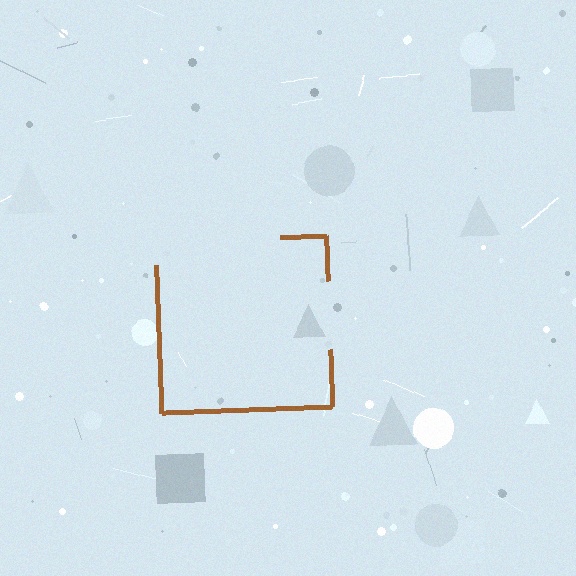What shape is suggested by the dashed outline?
The dashed outline suggests a square.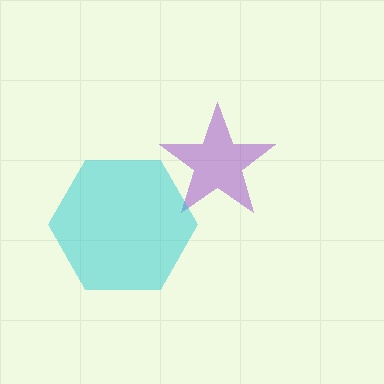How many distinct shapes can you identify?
There are 2 distinct shapes: a purple star, a cyan hexagon.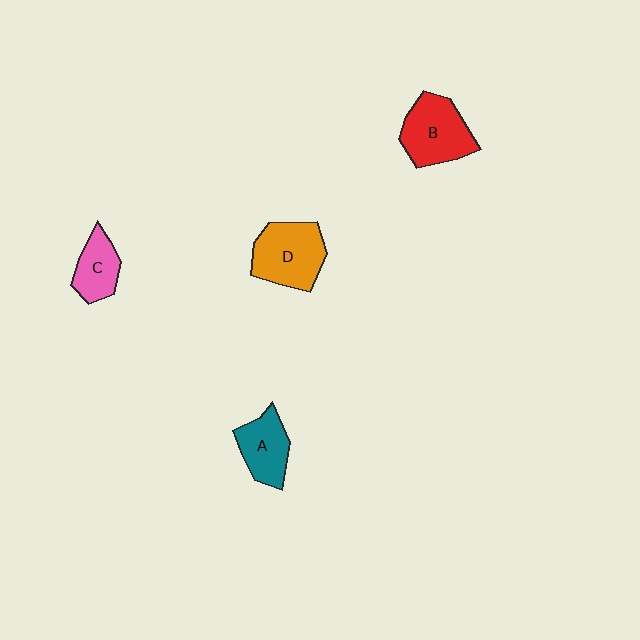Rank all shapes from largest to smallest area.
From largest to smallest: D (orange), B (red), A (teal), C (pink).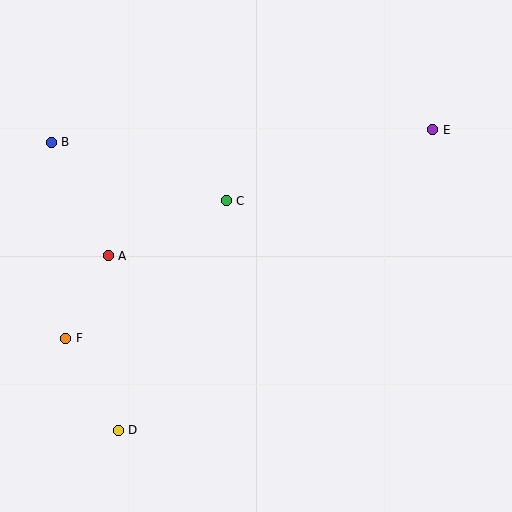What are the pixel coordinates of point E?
Point E is at (433, 130).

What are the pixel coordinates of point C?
Point C is at (226, 201).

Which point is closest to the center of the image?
Point C at (226, 201) is closest to the center.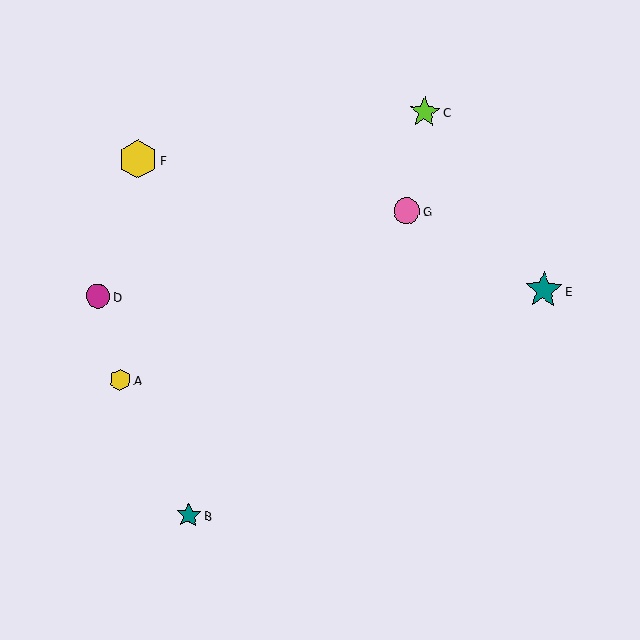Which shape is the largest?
The yellow hexagon (labeled F) is the largest.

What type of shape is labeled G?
Shape G is a pink circle.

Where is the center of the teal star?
The center of the teal star is at (189, 515).